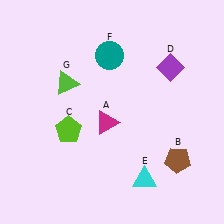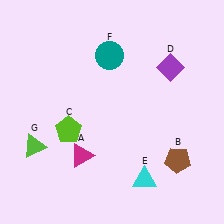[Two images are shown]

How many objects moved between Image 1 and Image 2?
2 objects moved between the two images.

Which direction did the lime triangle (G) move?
The lime triangle (G) moved down.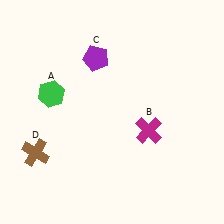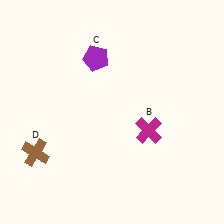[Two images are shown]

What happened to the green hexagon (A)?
The green hexagon (A) was removed in Image 2. It was in the top-left area of Image 1.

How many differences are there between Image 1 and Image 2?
There is 1 difference between the two images.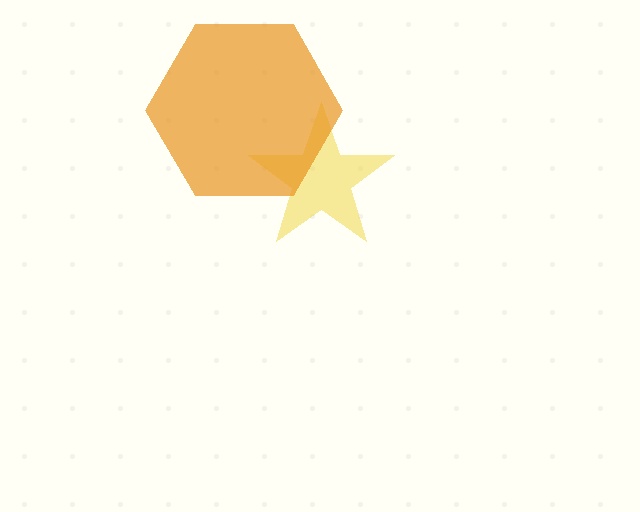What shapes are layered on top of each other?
The layered shapes are: a yellow star, an orange hexagon.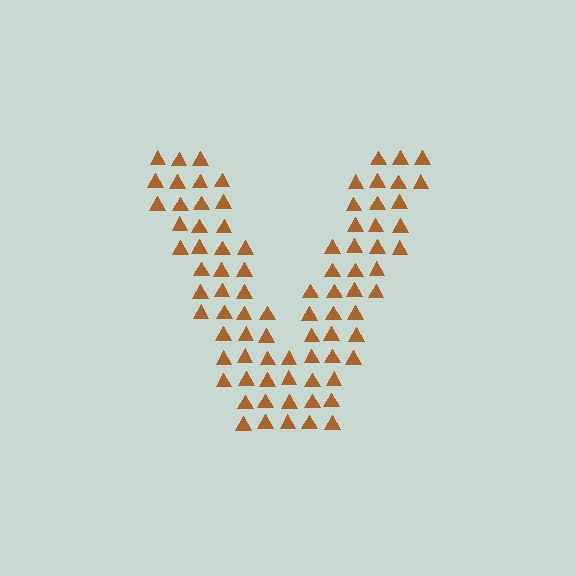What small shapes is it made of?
It is made of small triangles.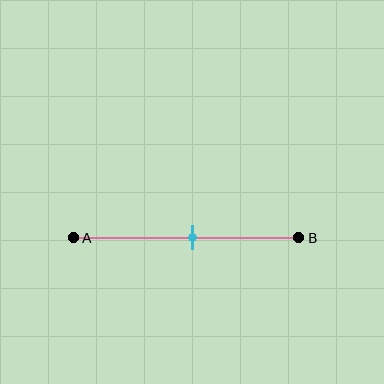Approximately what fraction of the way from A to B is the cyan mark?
The cyan mark is approximately 55% of the way from A to B.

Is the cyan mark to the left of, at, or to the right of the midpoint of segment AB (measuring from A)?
The cyan mark is to the right of the midpoint of segment AB.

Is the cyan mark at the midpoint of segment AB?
No, the mark is at about 55% from A, not at the 50% midpoint.